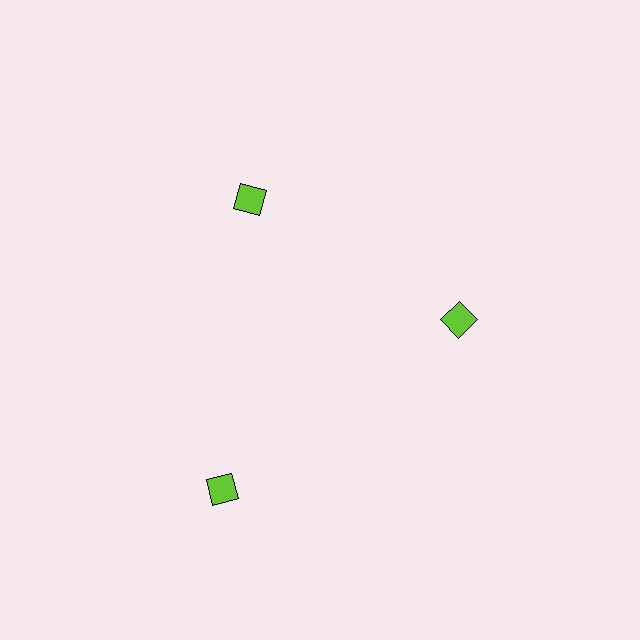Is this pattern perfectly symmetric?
No. The 3 lime diamonds are arranged in a ring, but one element near the 7 o'clock position is pushed outward from the center, breaking the 3-fold rotational symmetry.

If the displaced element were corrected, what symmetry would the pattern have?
It would have 3-fold rotational symmetry — the pattern would map onto itself every 120 degrees.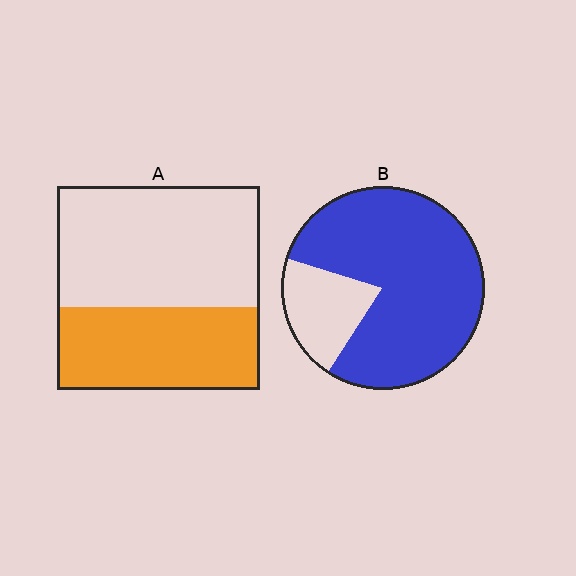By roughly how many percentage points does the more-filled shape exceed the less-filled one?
By roughly 40 percentage points (B over A).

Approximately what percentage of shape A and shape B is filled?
A is approximately 40% and B is approximately 80%.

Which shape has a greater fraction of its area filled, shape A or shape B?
Shape B.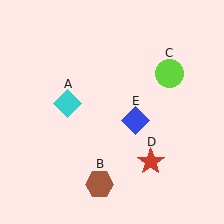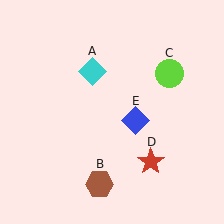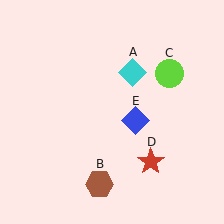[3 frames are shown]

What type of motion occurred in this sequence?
The cyan diamond (object A) rotated clockwise around the center of the scene.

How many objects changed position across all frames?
1 object changed position: cyan diamond (object A).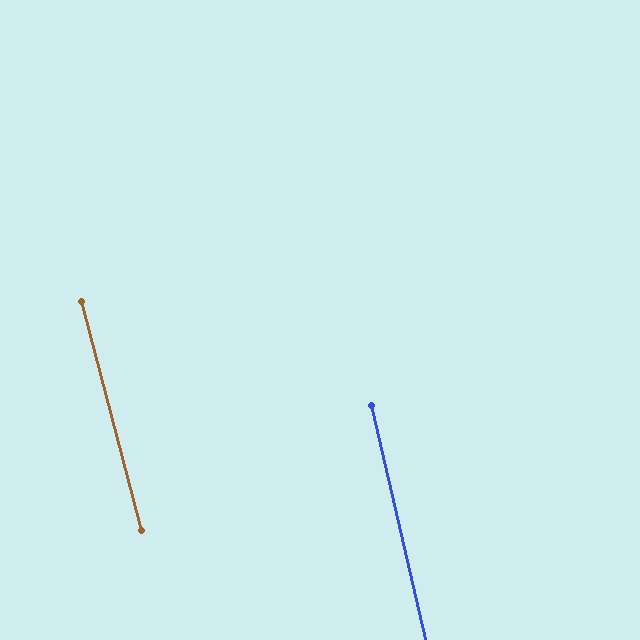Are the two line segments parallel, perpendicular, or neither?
Parallel — their directions differ by only 1.5°.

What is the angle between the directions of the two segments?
Approximately 2 degrees.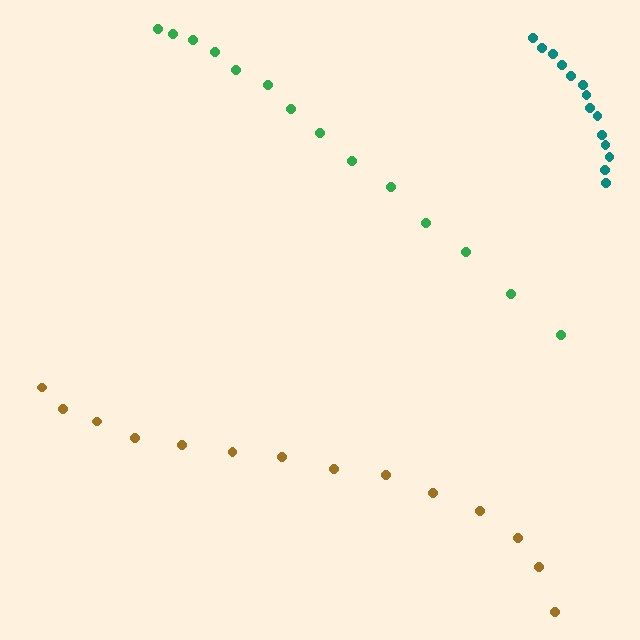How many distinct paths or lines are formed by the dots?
There are 3 distinct paths.